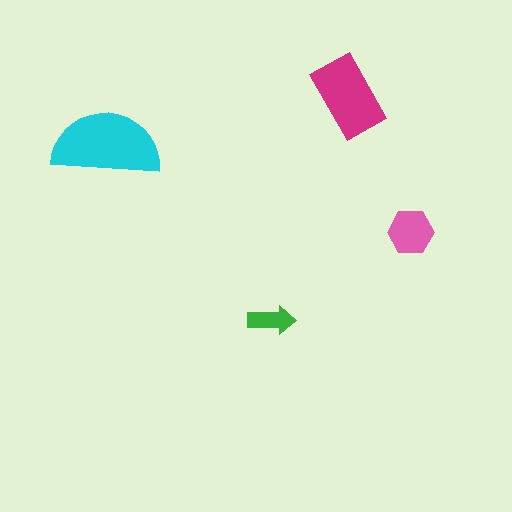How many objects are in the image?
There are 4 objects in the image.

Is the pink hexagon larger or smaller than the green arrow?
Larger.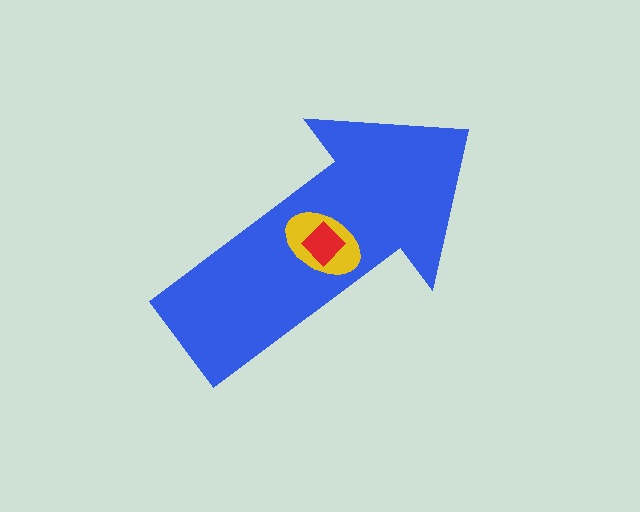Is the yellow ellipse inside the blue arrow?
Yes.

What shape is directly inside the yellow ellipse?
The red diamond.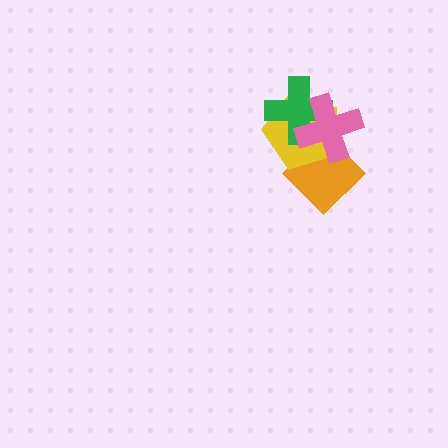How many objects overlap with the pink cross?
3 objects overlap with the pink cross.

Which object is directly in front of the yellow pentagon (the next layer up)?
The green cross is directly in front of the yellow pentagon.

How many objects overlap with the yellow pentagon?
3 objects overlap with the yellow pentagon.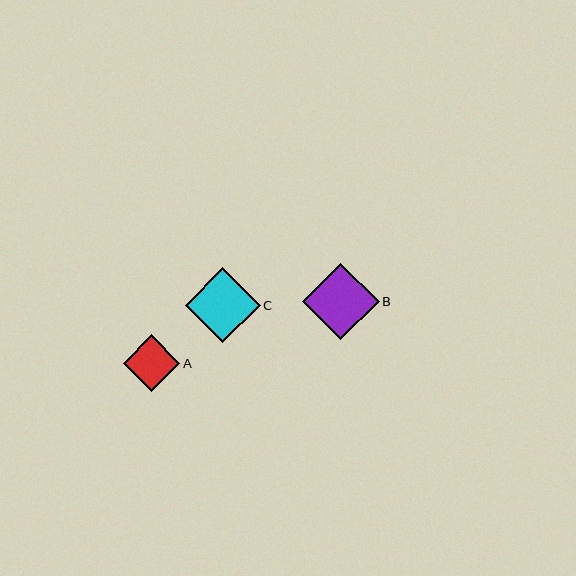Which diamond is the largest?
Diamond B is the largest with a size of approximately 77 pixels.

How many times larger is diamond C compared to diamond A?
Diamond C is approximately 1.3 times the size of diamond A.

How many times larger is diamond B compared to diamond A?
Diamond B is approximately 1.4 times the size of diamond A.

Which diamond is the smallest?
Diamond A is the smallest with a size of approximately 56 pixels.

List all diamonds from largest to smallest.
From largest to smallest: B, C, A.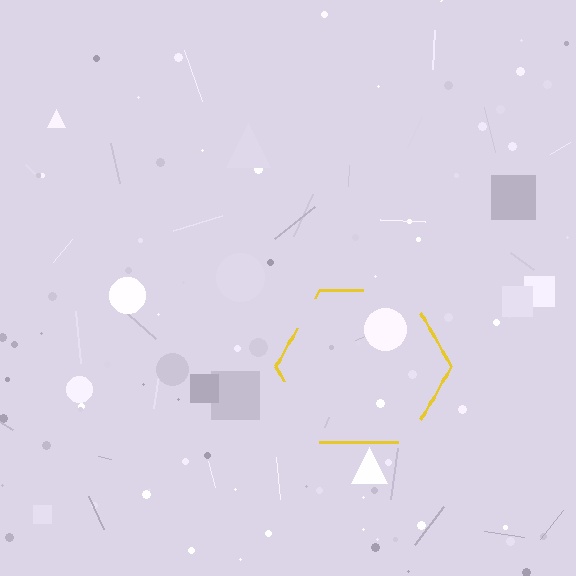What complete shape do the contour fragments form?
The contour fragments form a hexagon.